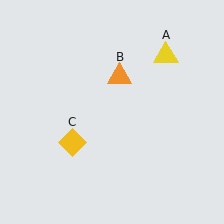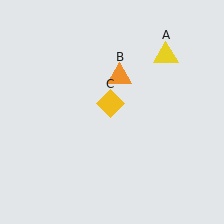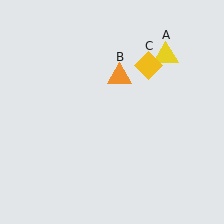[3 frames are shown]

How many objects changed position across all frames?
1 object changed position: yellow diamond (object C).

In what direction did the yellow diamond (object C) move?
The yellow diamond (object C) moved up and to the right.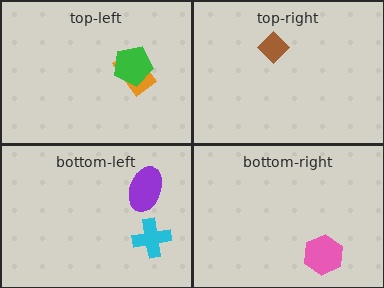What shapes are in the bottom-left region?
The purple ellipse, the cyan cross.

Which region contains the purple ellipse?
The bottom-left region.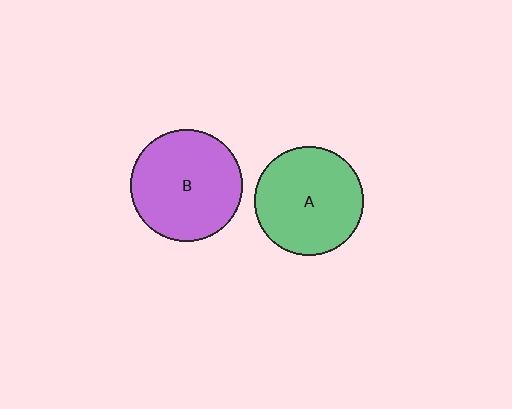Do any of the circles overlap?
No, none of the circles overlap.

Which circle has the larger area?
Circle B (purple).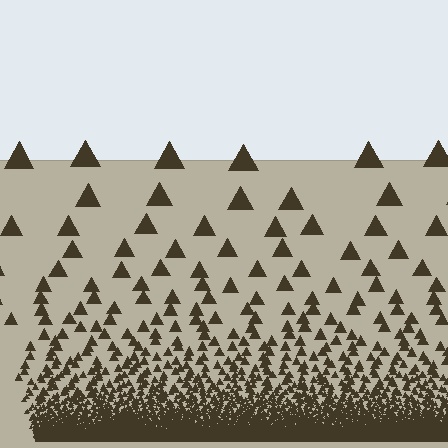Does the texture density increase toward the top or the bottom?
Density increases toward the bottom.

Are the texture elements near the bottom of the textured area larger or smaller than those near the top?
Smaller. The gradient is inverted — elements near the bottom are smaller and denser.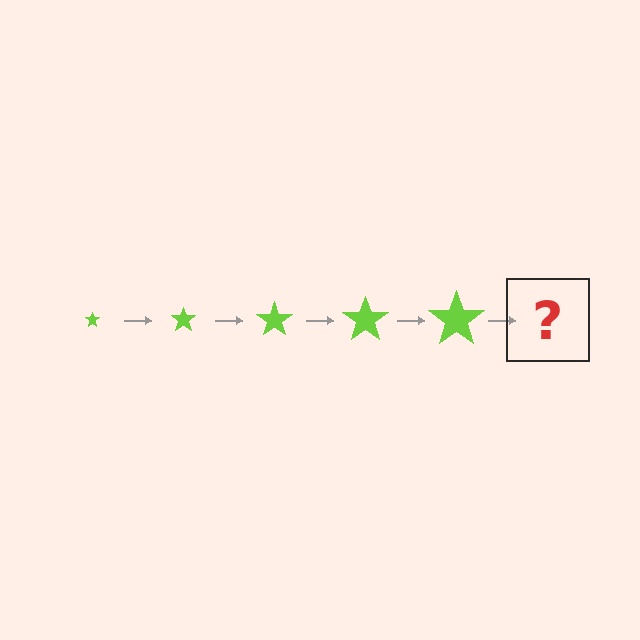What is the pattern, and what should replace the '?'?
The pattern is that the star gets progressively larger each step. The '?' should be a lime star, larger than the previous one.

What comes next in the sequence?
The next element should be a lime star, larger than the previous one.